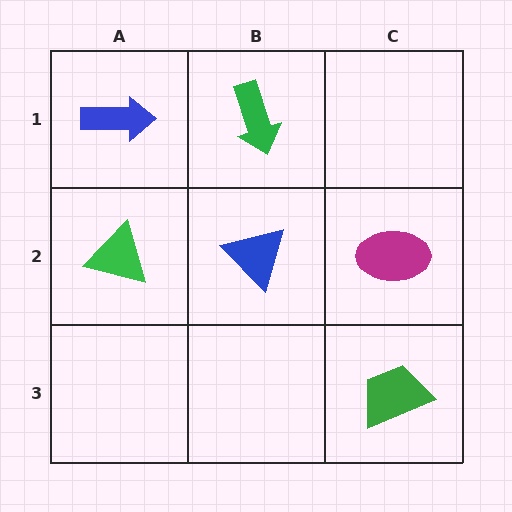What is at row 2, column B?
A blue triangle.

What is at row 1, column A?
A blue arrow.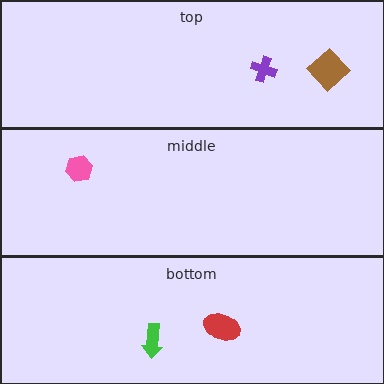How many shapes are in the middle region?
1.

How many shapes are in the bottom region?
2.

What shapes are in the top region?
The brown diamond, the purple cross.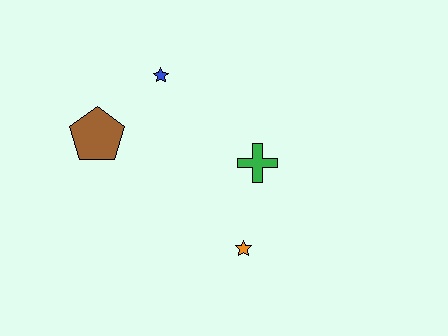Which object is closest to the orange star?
The green cross is closest to the orange star.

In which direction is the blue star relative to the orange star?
The blue star is above the orange star.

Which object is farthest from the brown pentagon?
The orange star is farthest from the brown pentagon.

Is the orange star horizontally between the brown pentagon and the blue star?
No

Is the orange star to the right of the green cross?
No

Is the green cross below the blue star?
Yes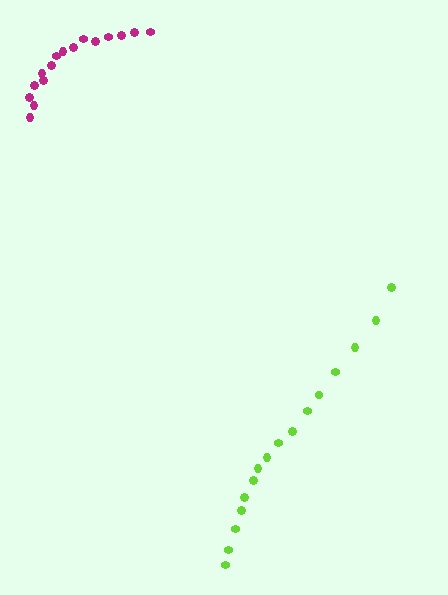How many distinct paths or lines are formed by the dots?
There are 2 distinct paths.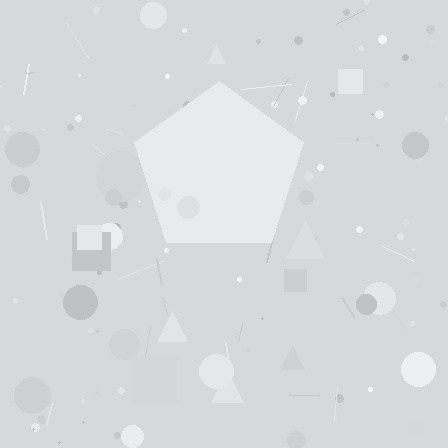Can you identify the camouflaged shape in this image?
The camouflaged shape is a pentagon.